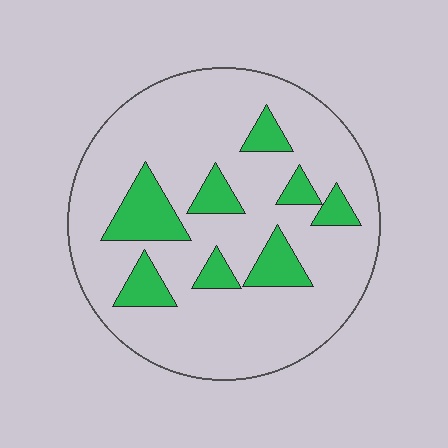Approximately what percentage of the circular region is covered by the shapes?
Approximately 20%.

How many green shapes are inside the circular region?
8.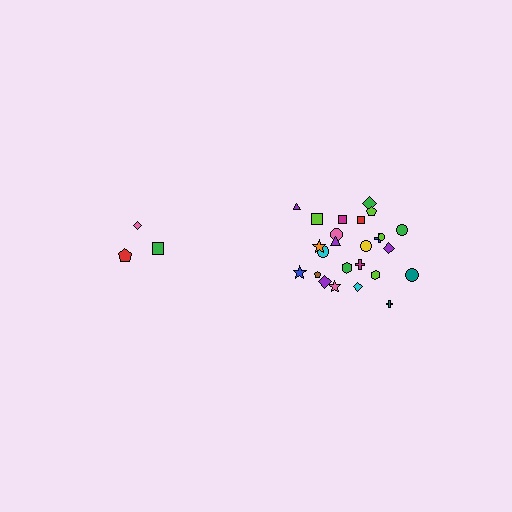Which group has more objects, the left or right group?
The right group.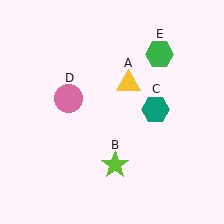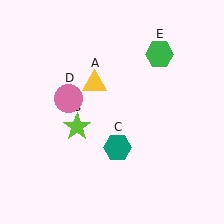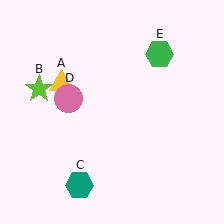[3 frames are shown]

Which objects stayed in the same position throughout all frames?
Pink circle (object D) and green hexagon (object E) remained stationary.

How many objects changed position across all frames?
3 objects changed position: yellow triangle (object A), lime star (object B), teal hexagon (object C).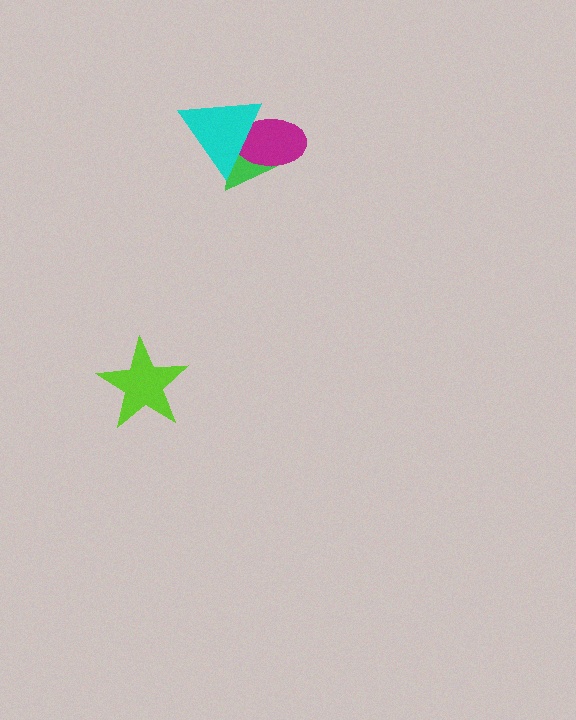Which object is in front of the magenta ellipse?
The cyan triangle is in front of the magenta ellipse.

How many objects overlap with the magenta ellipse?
2 objects overlap with the magenta ellipse.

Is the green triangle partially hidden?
Yes, it is partially covered by another shape.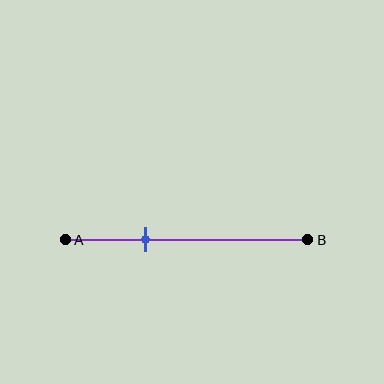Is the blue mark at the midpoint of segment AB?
No, the mark is at about 35% from A, not at the 50% midpoint.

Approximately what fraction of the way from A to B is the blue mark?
The blue mark is approximately 35% of the way from A to B.